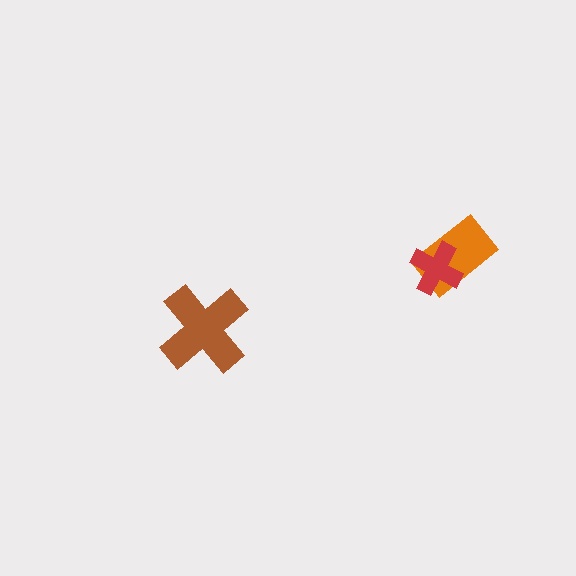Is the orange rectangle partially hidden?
Yes, it is partially covered by another shape.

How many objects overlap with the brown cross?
0 objects overlap with the brown cross.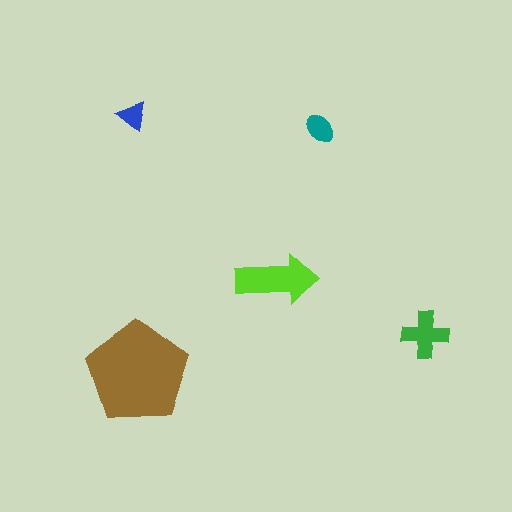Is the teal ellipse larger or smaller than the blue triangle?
Larger.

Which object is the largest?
The brown pentagon.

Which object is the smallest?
The blue triangle.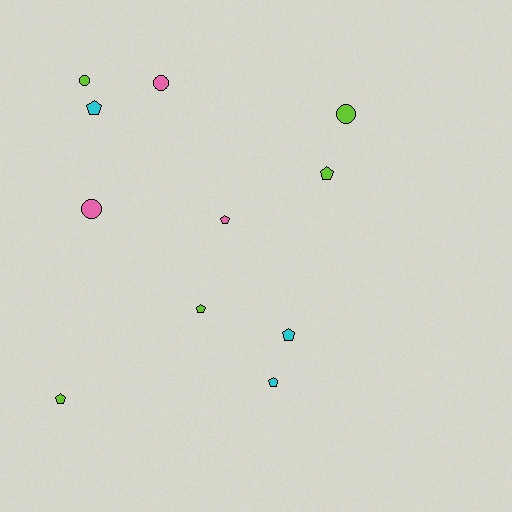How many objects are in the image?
There are 11 objects.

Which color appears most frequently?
Lime, with 5 objects.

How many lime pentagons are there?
There are 3 lime pentagons.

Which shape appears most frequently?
Pentagon, with 7 objects.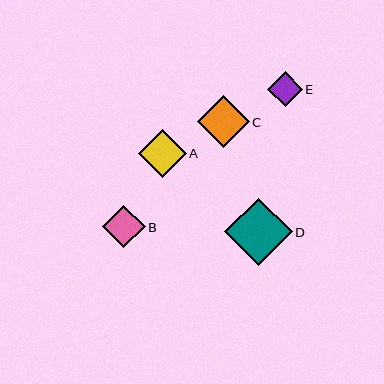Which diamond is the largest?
Diamond D is the largest with a size of approximately 68 pixels.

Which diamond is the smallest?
Diamond E is the smallest with a size of approximately 35 pixels.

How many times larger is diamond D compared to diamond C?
Diamond D is approximately 1.3 times the size of diamond C.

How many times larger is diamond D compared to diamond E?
Diamond D is approximately 2.0 times the size of diamond E.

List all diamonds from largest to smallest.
From largest to smallest: D, C, A, B, E.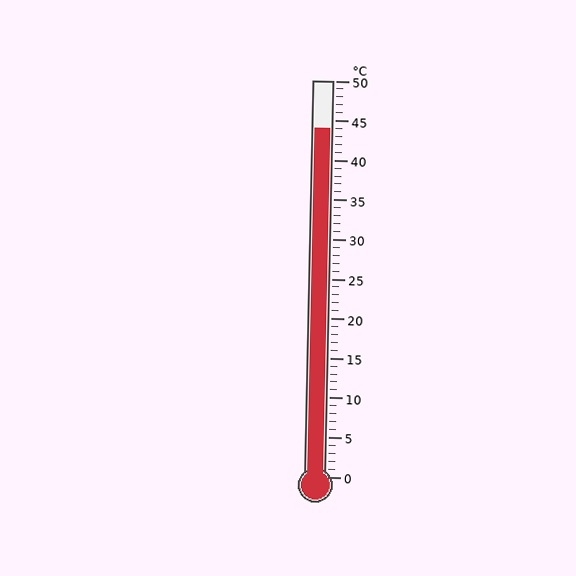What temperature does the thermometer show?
The thermometer shows approximately 44°C.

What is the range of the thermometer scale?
The thermometer scale ranges from 0°C to 50°C.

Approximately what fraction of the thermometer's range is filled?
The thermometer is filled to approximately 90% of its range.